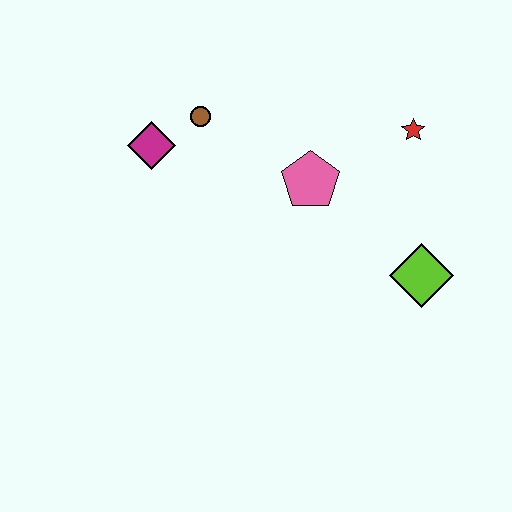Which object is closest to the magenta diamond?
The brown circle is closest to the magenta diamond.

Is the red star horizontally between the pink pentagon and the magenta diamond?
No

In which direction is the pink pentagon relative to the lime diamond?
The pink pentagon is to the left of the lime diamond.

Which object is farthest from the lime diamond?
The magenta diamond is farthest from the lime diamond.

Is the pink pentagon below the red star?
Yes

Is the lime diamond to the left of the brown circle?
No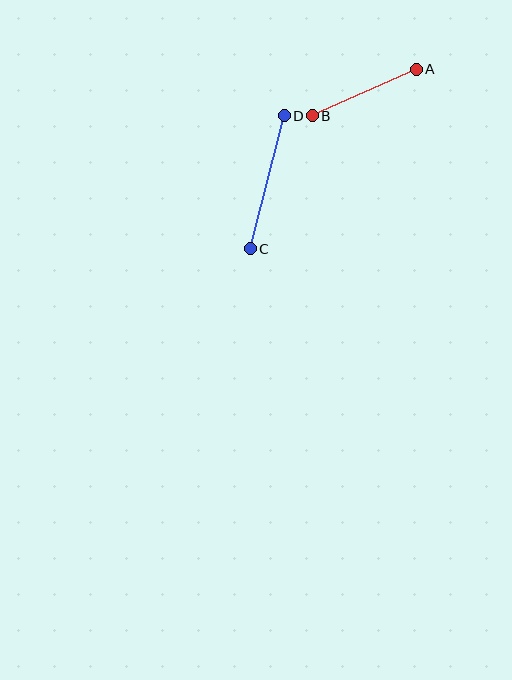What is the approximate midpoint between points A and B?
The midpoint is at approximately (364, 93) pixels.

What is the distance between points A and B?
The distance is approximately 114 pixels.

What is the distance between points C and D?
The distance is approximately 138 pixels.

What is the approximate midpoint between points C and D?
The midpoint is at approximately (267, 182) pixels.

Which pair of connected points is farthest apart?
Points C and D are farthest apart.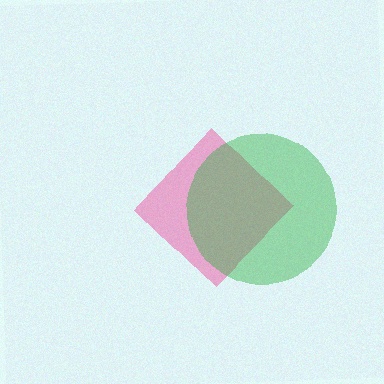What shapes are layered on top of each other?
The layered shapes are: a pink diamond, a green circle.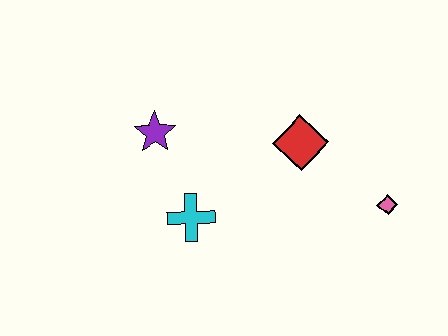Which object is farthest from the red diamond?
The purple star is farthest from the red diamond.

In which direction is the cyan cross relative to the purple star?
The cyan cross is below the purple star.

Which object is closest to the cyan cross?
The purple star is closest to the cyan cross.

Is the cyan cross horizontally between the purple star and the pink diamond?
Yes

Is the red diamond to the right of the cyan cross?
Yes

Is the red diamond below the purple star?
Yes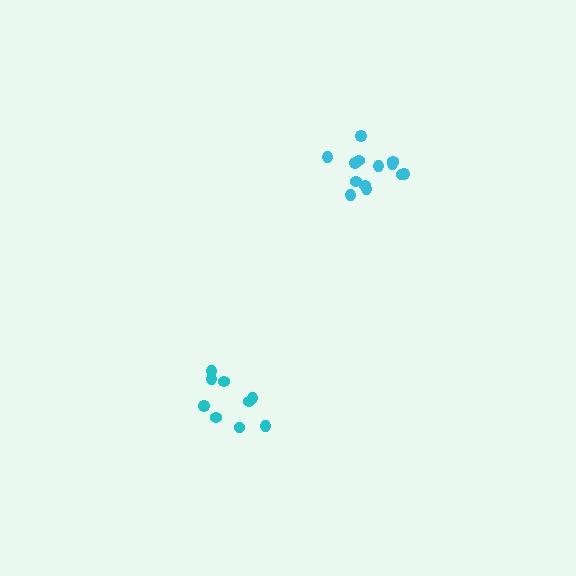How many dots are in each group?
Group 1: 9 dots, Group 2: 13 dots (22 total).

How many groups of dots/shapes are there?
There are 2 groups.